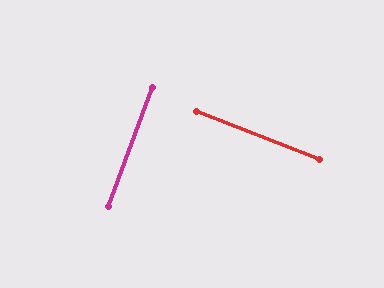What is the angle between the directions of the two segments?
Approximately 89 degrees.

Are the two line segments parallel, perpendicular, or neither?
Perpendicular — they meet at approximately 89°.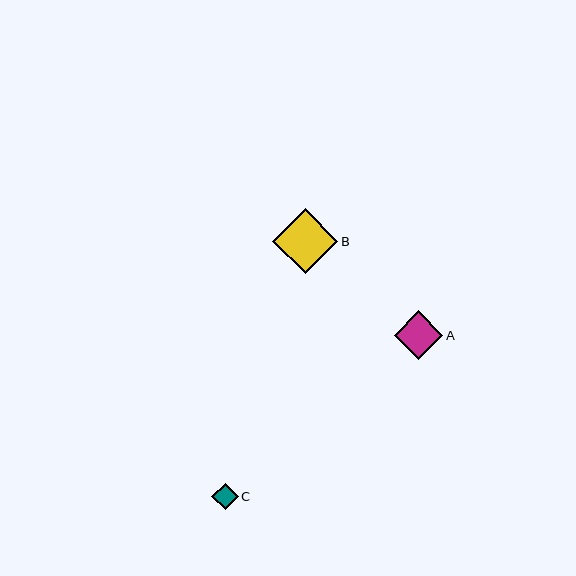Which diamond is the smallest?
Diamond C is the smallest with a size of approximately 27 pixels.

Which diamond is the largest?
Diamond B is the largest with a size of approximately 65 pixels.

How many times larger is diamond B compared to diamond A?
Diamond B is approximately 1.3 times the size of diamond A.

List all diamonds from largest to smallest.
From largest to smallest: B, A, C.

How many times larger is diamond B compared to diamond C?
Diamond B is approximately 2.5 times the size of diamond C.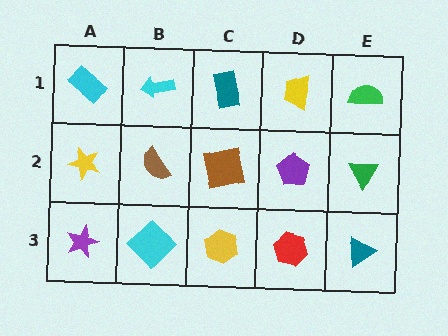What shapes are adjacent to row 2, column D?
A yellow trapezoid (row 1, column D), a red hexagon (row 3, column D), a brown square (row 2, column C), a green triangle (row 2, column E).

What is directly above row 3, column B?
A brown semicircle.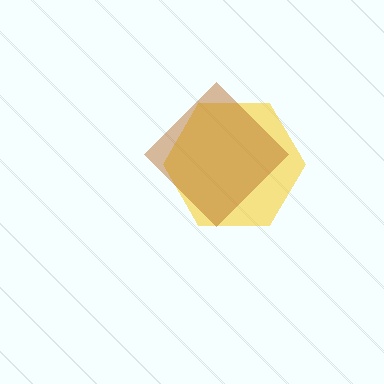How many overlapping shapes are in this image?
There are 2 overlapping shapes in the image.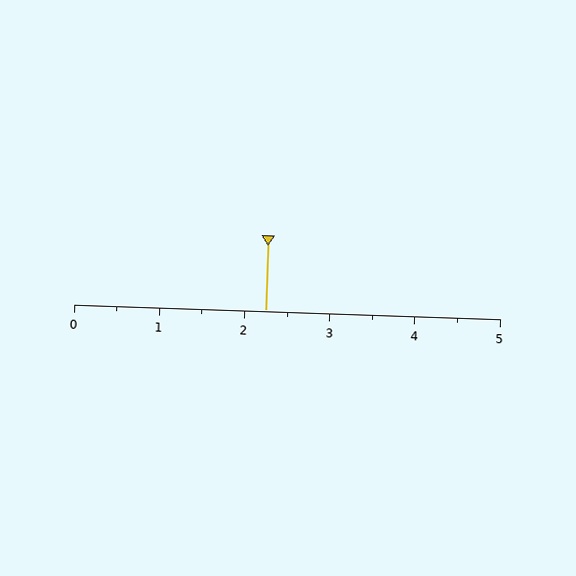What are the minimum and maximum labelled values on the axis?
The axis runs from 0 to 5.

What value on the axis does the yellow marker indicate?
The marker indicates approximately 2.2.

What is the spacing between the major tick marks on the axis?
The major ticks are spaced 1 apart.